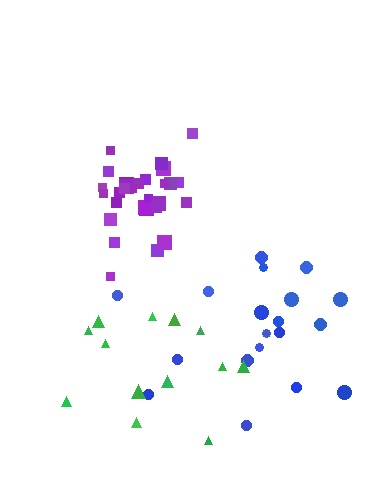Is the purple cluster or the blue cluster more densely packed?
Purple.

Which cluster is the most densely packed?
Purple.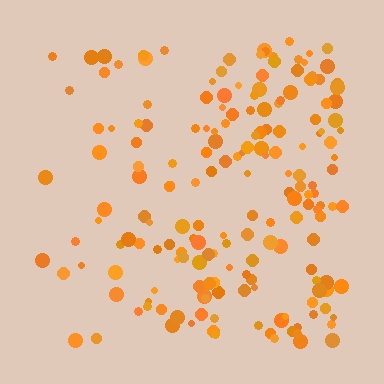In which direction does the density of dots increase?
From left to right, with the right side densest.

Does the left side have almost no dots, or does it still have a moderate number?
Still a moderate number, just noticeably fewer than the right.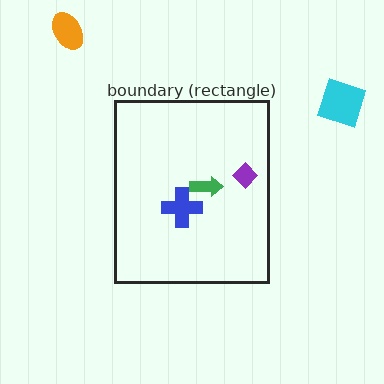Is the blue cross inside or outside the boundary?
Inside.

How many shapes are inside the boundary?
3 inside, 2 outside.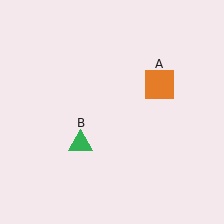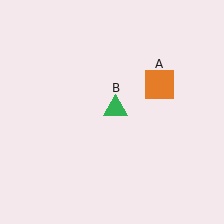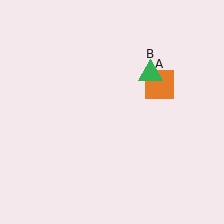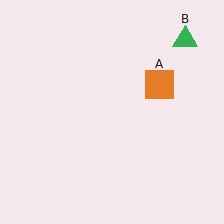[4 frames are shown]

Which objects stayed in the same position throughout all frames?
Orange square (object A) remained stationary.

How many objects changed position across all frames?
1 object changed position: green triangle (object B).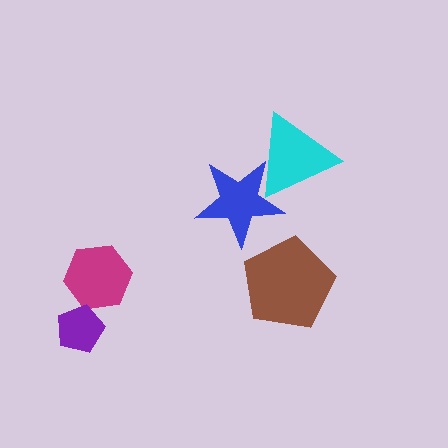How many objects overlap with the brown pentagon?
0 objects overlap with the brown pentagon.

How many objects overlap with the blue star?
1 object overlaps with the blue star.